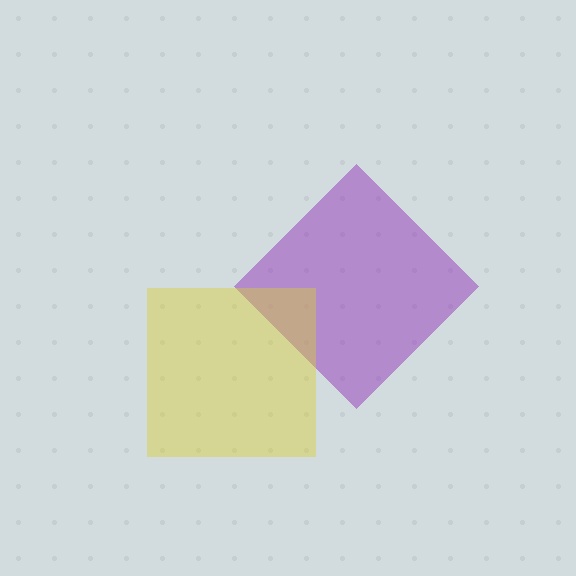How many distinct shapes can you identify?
There are 2 distinct shapes: a purple diamond, a yellow square.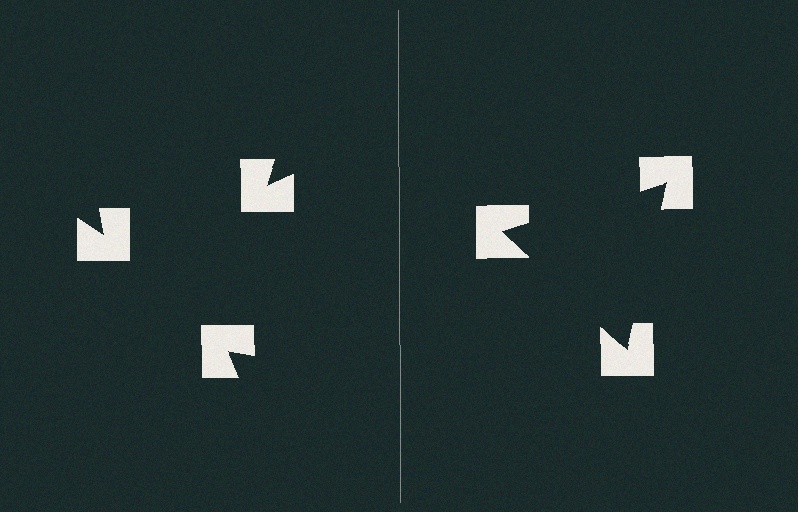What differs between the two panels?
The notched squares are positioned identically on both sides; only the wedge orientations differ. On the right they align to a triangle; on the left they are misaligned.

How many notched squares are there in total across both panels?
6 — 3 on each side.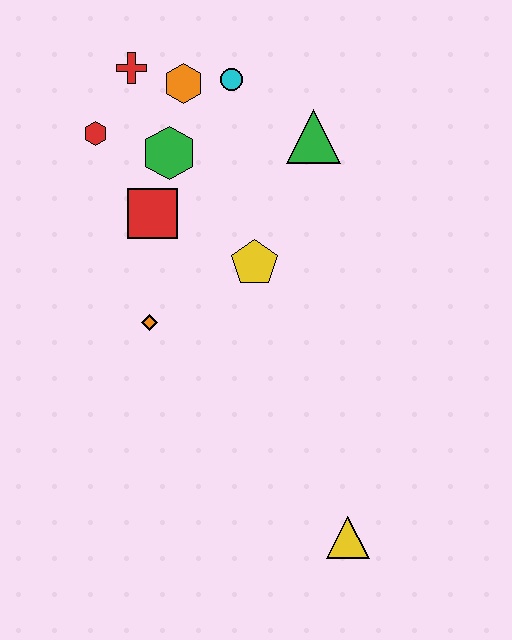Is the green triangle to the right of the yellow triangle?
No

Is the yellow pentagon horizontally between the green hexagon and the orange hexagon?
No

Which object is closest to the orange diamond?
The red square is closest to the orange diamond.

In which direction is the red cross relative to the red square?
The red cross is above the red square.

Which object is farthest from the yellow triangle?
The red cross is farthest from the yellow triangle.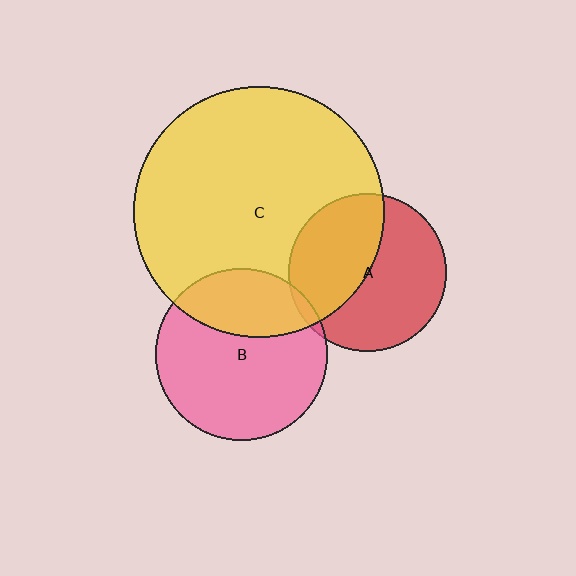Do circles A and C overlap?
Yes.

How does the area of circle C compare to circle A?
Approximately 2.5 times.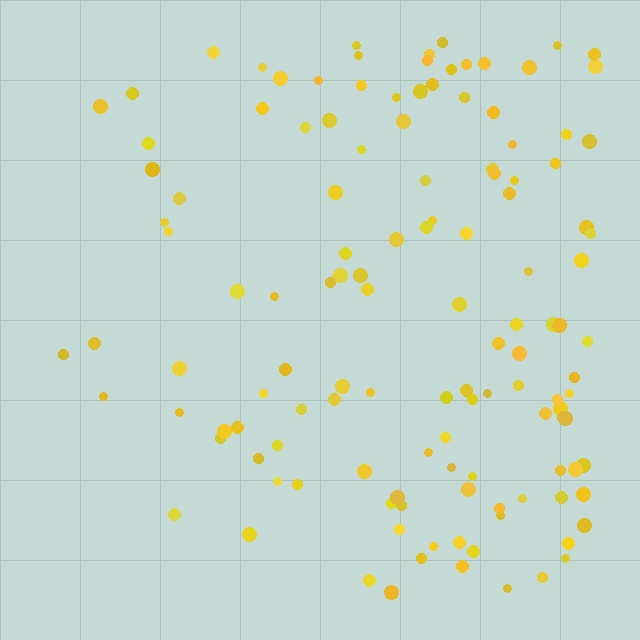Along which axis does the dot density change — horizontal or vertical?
Horizontal.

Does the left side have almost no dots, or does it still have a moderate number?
Still a moderate number, just noticeably fewer than the right.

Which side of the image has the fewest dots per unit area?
The left.